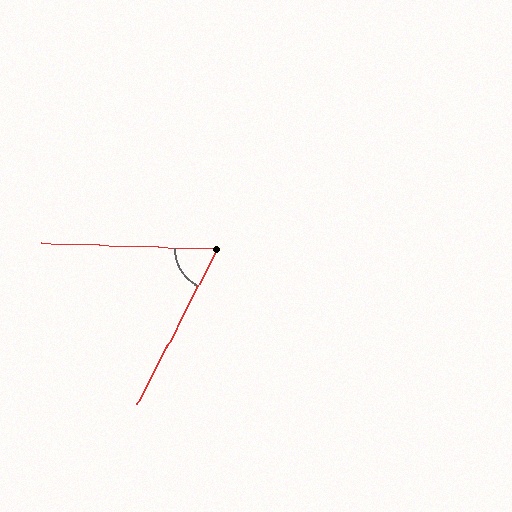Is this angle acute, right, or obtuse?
It is acute.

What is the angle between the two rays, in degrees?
Approximately 65 degrees.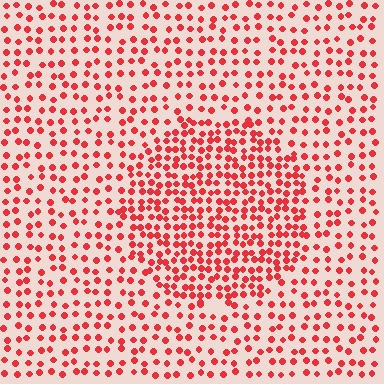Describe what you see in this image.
The image contains small red elements arranged at two different densities. A circle-shaped region is visible where the elements are more densely packed than the surrounding area.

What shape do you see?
I see a circle.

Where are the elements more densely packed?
The elements are more densely packed inside the circle boundary.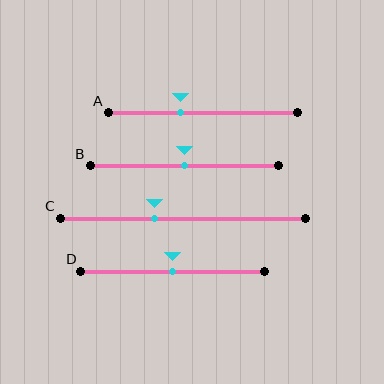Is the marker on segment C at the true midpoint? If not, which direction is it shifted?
No, the marker on segment C is shifted to the left by about 12% of the segment length.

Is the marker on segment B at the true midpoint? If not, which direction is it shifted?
Yes, the marker on segment B is at the true midpoint.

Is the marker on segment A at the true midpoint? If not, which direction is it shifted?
No, the marker on segment A is shifted to the left by about 12% of the segment length.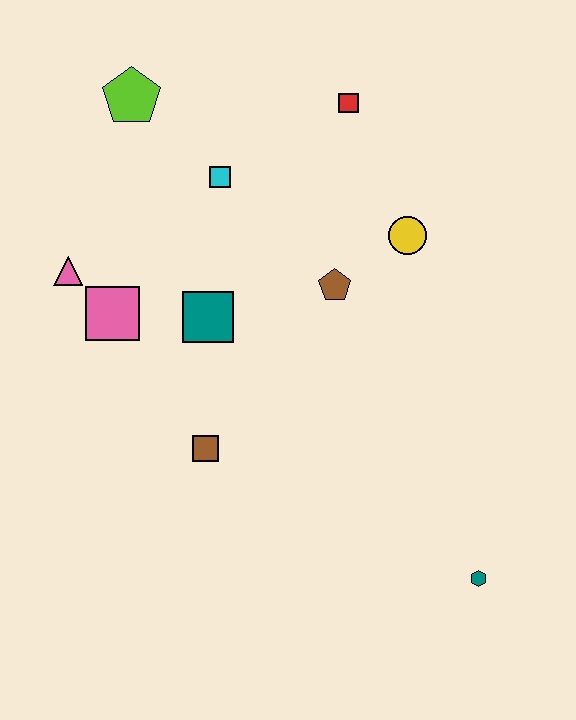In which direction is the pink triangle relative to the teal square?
The pink triangle is to the left of the teal square.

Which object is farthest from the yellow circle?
The teal hexagon is farthest from the yellow circle.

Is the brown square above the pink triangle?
No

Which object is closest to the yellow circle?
The brown pentagon is closest to the yellow circle.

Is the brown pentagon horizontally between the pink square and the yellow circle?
Yes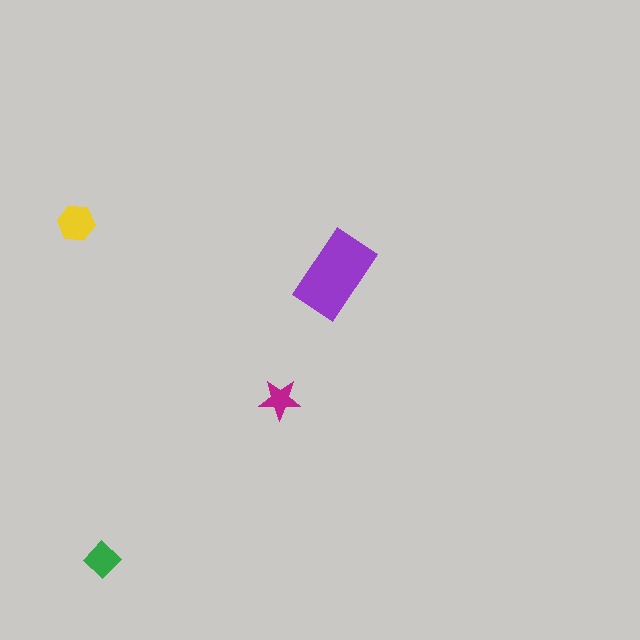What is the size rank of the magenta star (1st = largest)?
4th.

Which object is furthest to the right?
The purple rectangle is rightmost.